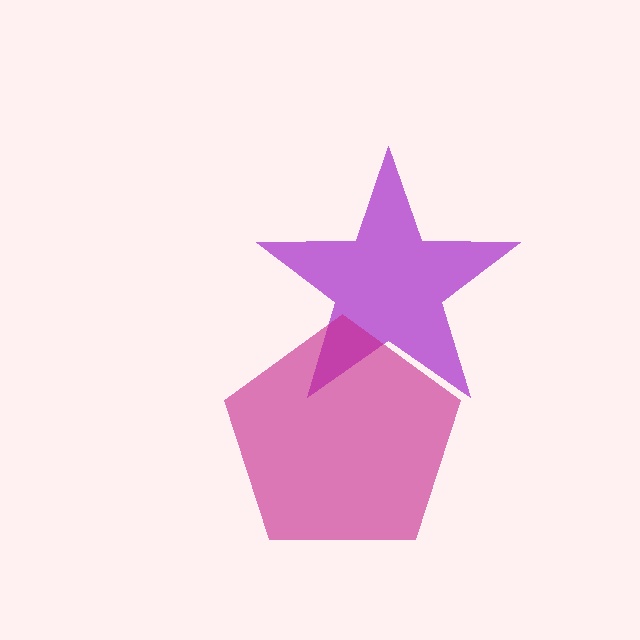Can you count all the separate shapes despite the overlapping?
Yes, there are 2 separate shapes.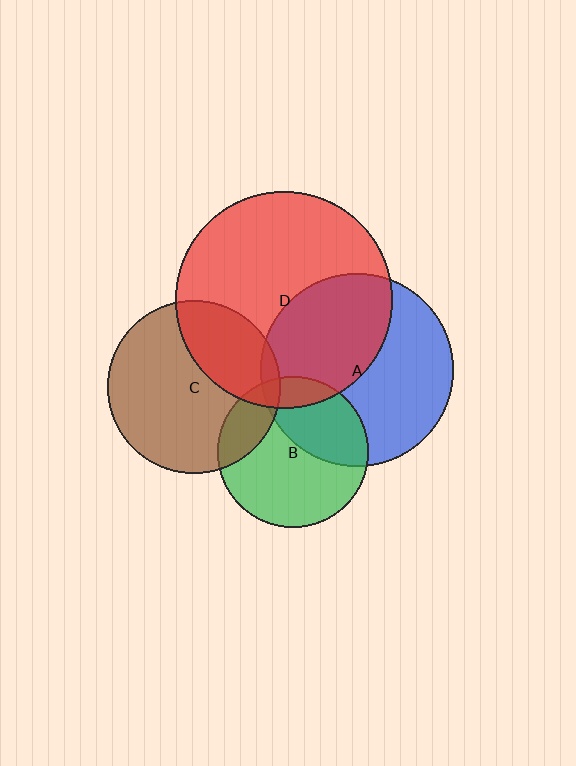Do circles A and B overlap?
Yes.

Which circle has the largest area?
Circle D (red).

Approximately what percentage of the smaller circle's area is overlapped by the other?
Approximately 35%.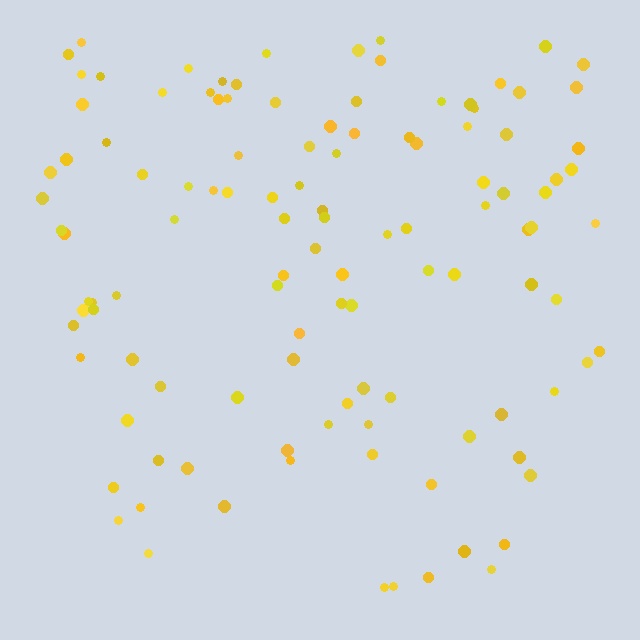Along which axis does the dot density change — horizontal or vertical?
Vertical.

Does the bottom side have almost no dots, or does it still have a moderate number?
Still a moderate number, just noticeably fewer than the top.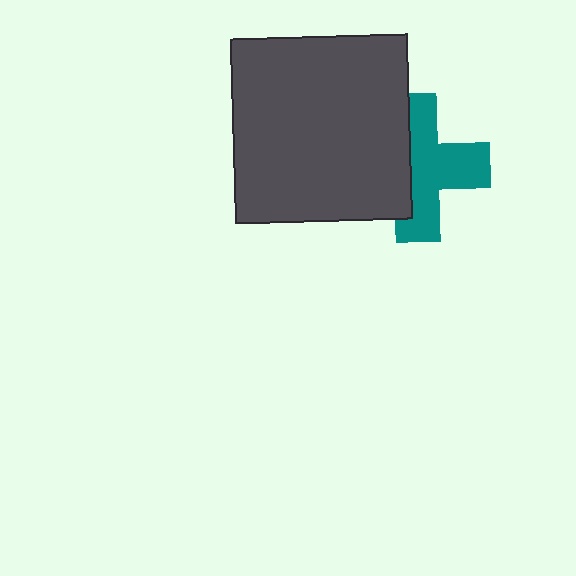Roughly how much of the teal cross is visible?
About half of it is visible (roughly 59%).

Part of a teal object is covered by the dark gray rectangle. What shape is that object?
It is a cross.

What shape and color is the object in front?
The object in front is a dark gray rectangle.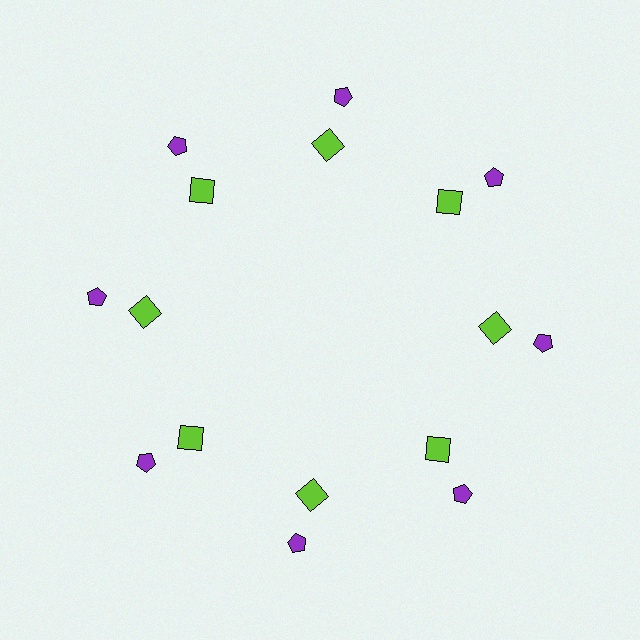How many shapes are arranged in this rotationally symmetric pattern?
There are 16 shapes, arranged in 8 groups of 2.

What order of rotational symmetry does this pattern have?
This pattern has 8-fold rotational symmetry.